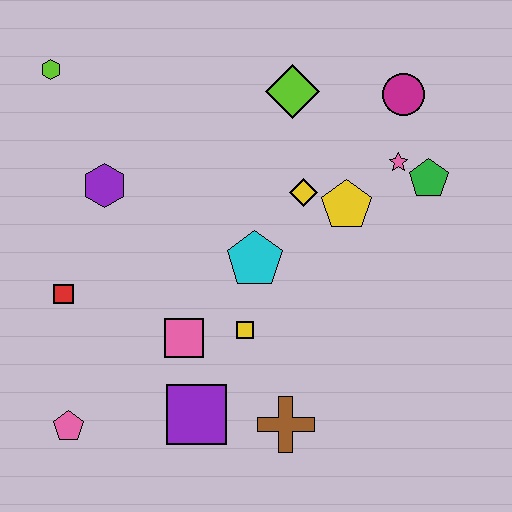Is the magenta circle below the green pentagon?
No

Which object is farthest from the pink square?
The magenta circle is farthest from the pink square.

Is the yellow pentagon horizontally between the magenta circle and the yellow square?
Yes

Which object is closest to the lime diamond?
The yellow diamond is closest to the lime diamond.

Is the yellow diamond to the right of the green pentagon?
No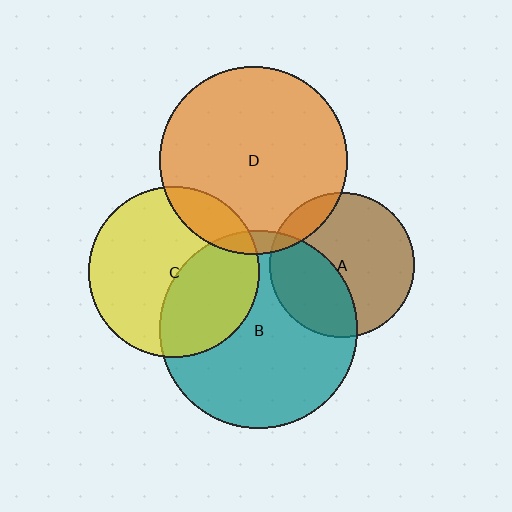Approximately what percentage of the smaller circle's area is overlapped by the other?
Approximately 5%.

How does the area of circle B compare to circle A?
Approximately 1.9 times.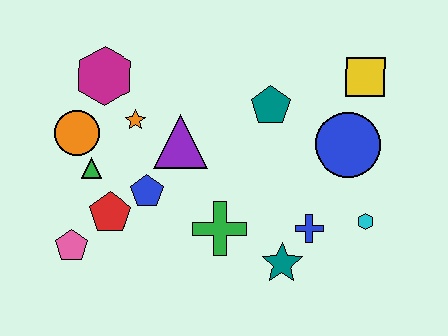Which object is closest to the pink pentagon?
The red pentagon is closest to the pink pentagon.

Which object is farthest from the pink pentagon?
The yellow square is farthest from the pink pentagon.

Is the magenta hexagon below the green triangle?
No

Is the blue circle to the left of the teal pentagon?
No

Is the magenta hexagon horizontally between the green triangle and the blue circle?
Yes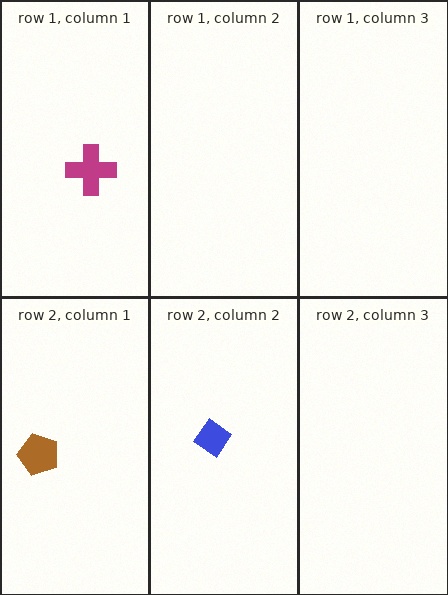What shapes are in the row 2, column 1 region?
The brown pentagon.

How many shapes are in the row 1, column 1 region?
1.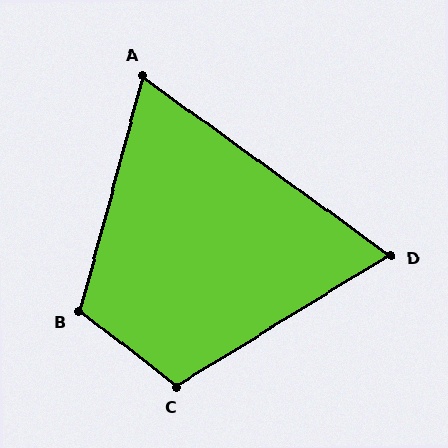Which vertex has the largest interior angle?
B, at approximately 113 degrees.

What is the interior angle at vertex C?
Approximately 111 degrees (obtuse).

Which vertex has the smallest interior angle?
D, at approximately 67 degrees.